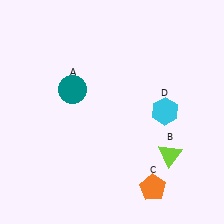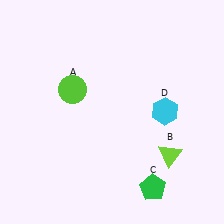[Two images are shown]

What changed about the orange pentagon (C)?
In Image 1, C is orange. In Image 2, it changed to green.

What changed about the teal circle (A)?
In Image 1, A is teal. In Image 2, it changed to lime.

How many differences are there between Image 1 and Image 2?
There are 2 differences between the two images.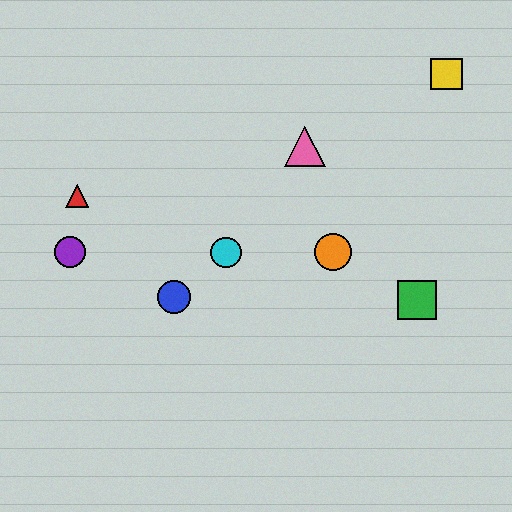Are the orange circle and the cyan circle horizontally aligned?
Yes, both are at y≈252.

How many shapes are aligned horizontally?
3 shapes (the purple circle, the orange circle, the cyan circle) are aligned horizontally.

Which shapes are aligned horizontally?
The purple circle, the orange circle, the cyan circle are aligned horizontally.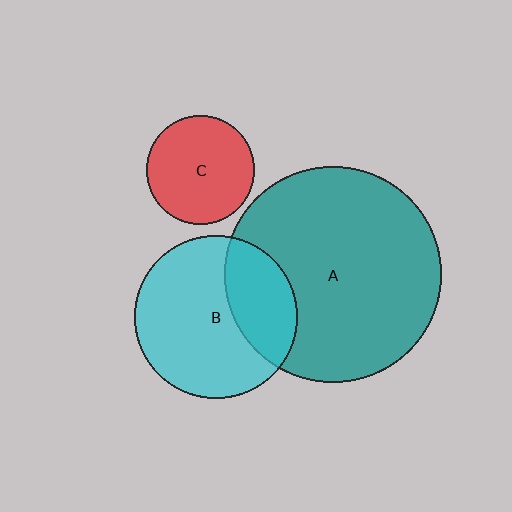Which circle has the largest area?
Circle A (teal).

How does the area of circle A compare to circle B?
Approximately 1.8 times.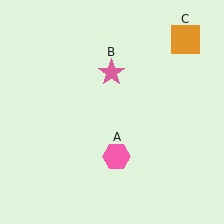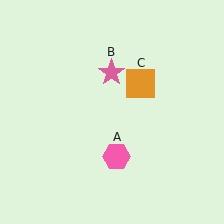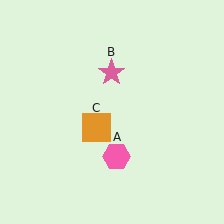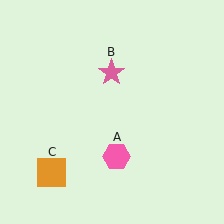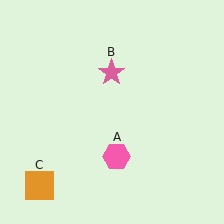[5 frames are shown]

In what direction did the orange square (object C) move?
The orange square (object C) moved down and to the left.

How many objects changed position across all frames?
1 object changed position: orange square (object C).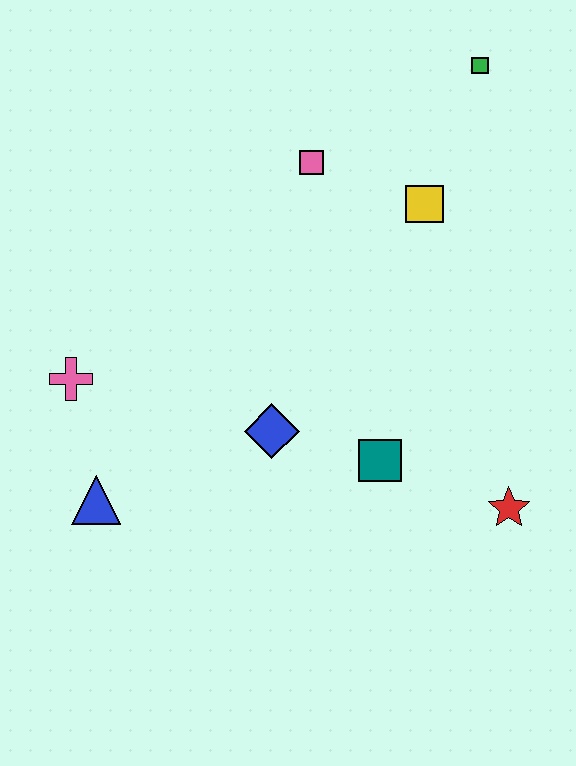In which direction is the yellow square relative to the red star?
The yellow square is above the red star.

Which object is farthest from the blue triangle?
The green square is farthest from the blue triangle.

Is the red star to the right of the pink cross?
Yes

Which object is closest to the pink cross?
The blue triangle is closest to the pink cross.